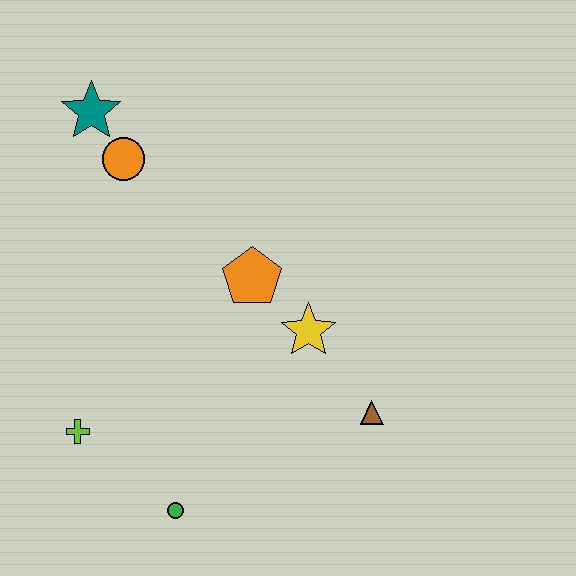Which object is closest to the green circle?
The lime cross is closest to the green circle.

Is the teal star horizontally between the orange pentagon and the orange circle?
No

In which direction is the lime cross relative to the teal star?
The lime cross is below the teal star.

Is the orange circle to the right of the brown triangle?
No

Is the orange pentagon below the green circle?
No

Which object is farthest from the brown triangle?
The teal star is farthest from the brown triangle.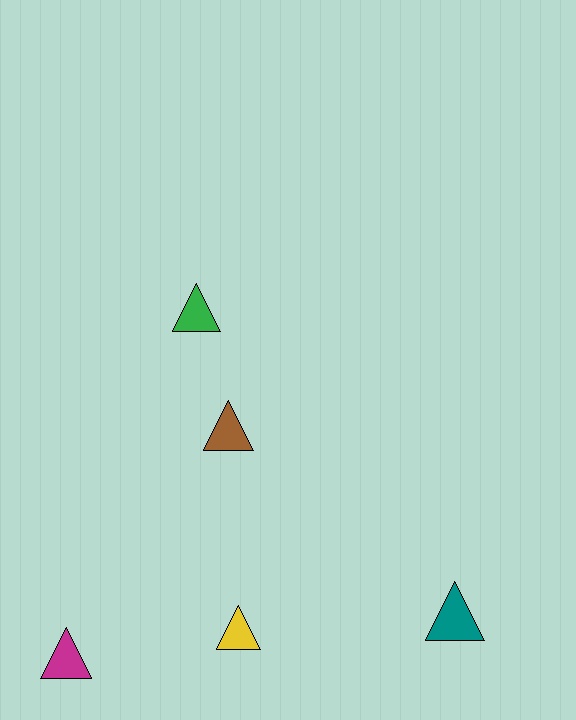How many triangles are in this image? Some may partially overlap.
There are 5 triangles.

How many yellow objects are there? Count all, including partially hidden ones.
There is 1 yellow object.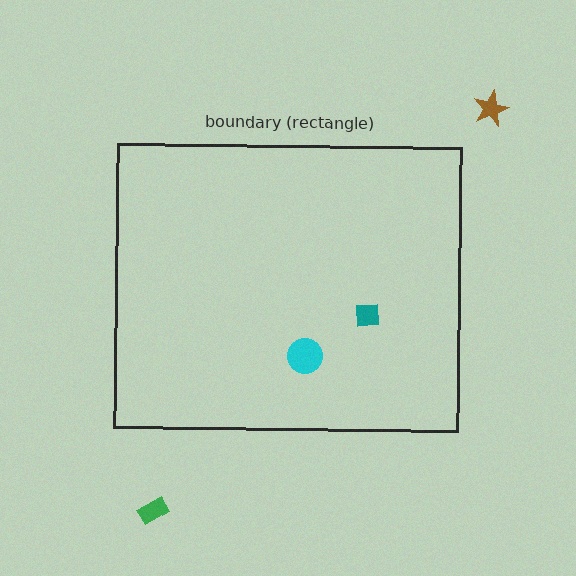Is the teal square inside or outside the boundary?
Inside.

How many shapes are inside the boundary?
2 inside, 2 outside.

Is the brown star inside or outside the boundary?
Outside.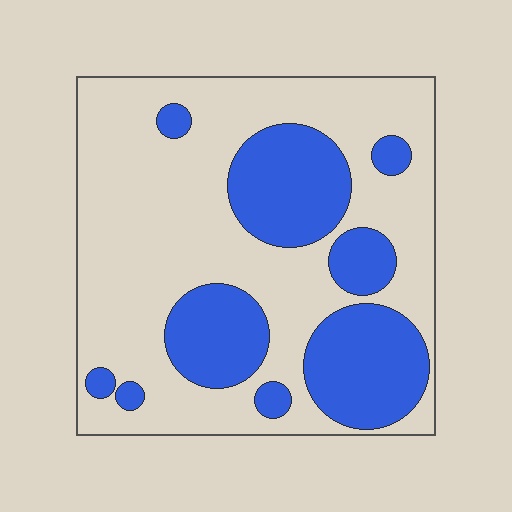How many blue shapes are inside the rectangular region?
9.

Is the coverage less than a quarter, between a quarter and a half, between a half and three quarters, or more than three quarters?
Between a quarter and a half.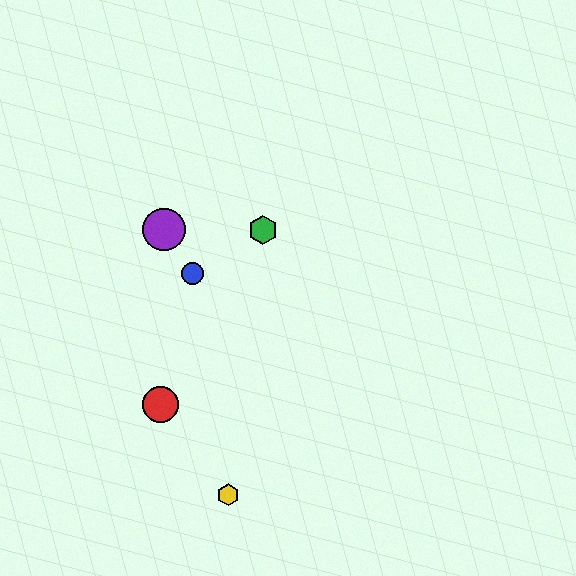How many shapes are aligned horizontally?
2 shapes (the green hexagon, the purple circle) are aligned horizontally.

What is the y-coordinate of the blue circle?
The blue circle is at y≈273.